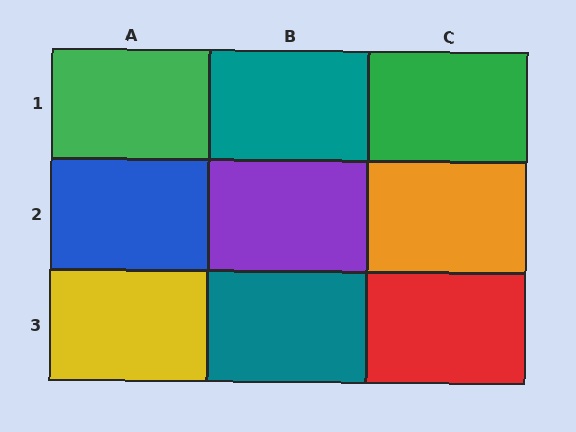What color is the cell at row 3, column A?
Yellow.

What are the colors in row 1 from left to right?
Green, teal, green.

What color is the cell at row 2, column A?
Blue.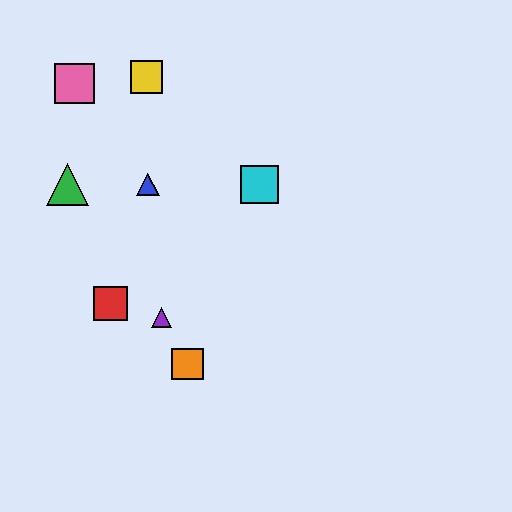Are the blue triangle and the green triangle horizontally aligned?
Yes, both are at y≈184.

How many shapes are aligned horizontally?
3 shapes (the blue triangle, the green triangle, the cyan square) are aligned horizontally.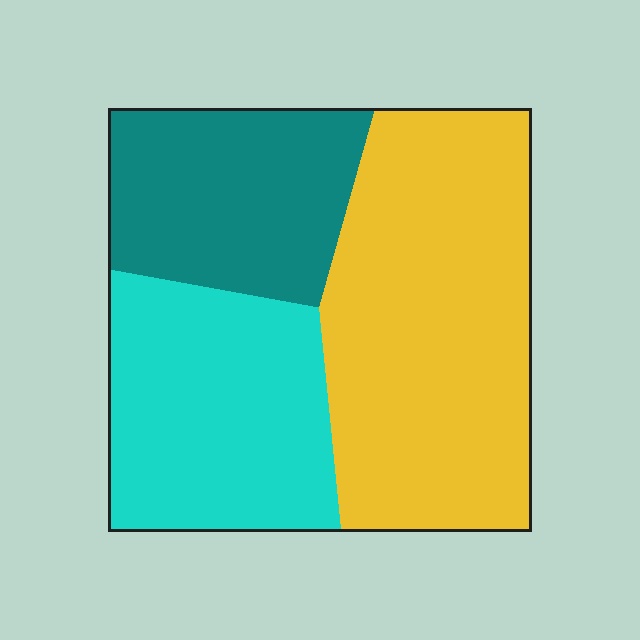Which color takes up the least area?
Teal, at roughly 25%.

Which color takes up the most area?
Yellow, at roughly 45%.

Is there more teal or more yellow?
Yellow.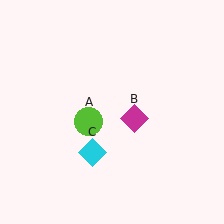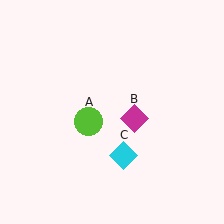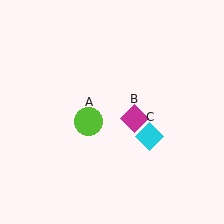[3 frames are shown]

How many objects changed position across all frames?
1 object changed position: cyan diamond (object C).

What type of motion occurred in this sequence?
The cyan diamond (object C) rotated counterclockwise around the center of the scene.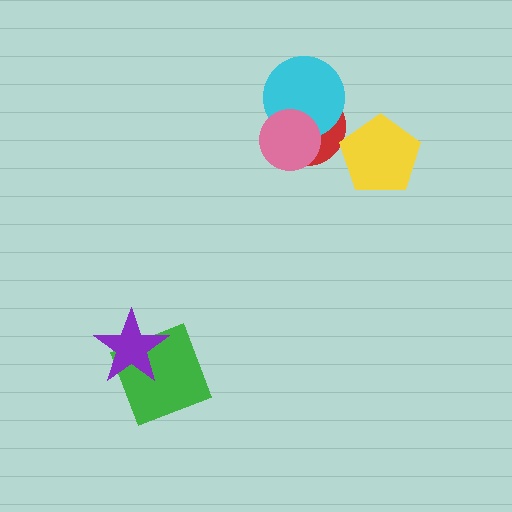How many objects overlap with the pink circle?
2 objects overlap with the pink circle.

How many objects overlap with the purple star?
1 object overlaps with the purple star.